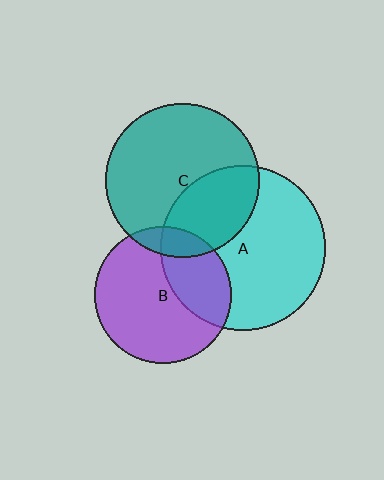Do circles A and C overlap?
Yes.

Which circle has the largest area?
Circle A (cyan).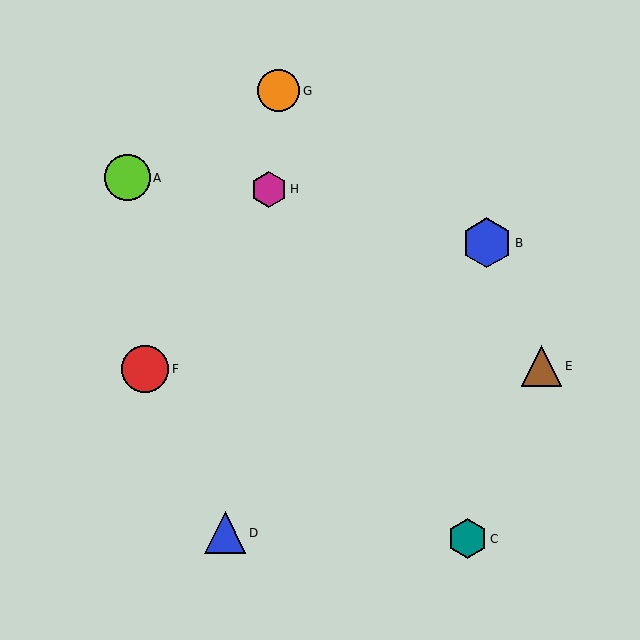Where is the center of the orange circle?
The center of the orange circle is at (279, 91).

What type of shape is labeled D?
Shape D is a blue triangle.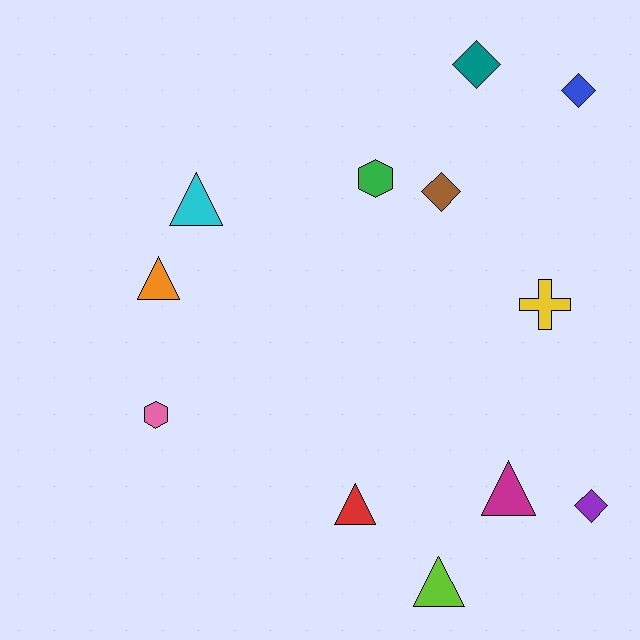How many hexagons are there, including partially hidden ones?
There are 2 hexagons.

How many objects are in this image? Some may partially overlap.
There are 12 objects.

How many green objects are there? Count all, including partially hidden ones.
There is 1 green object.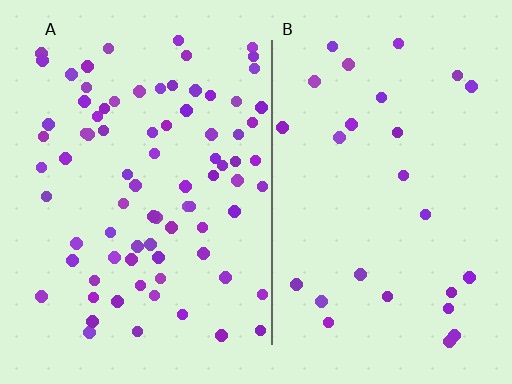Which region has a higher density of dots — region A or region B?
A (the left).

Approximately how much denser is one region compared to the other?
Approximately 3.0× — region A over region B.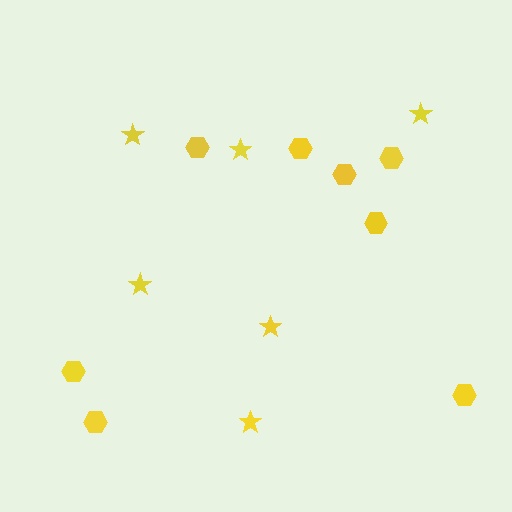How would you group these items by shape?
There are 2 groups: one group of hexagons (8) and one group of stars (6).